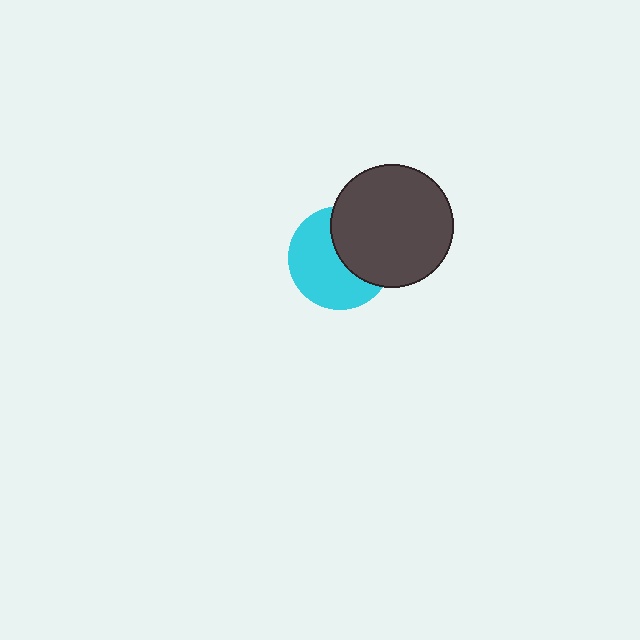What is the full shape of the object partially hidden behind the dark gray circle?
The partially hidden object is a cyan circle.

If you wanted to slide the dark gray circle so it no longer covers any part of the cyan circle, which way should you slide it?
Slide it right — that is the most direct way to separate the two shapes.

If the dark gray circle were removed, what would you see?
You would see the complete cyan circle.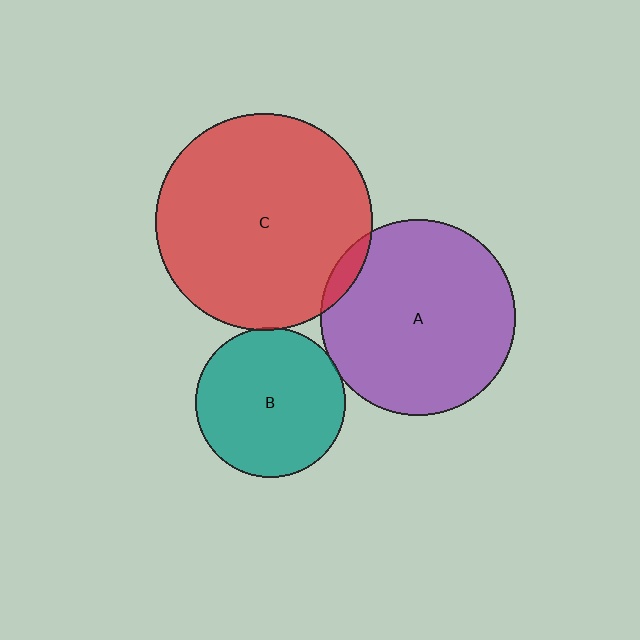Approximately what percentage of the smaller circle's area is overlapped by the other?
Approximately 5%.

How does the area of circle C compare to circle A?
Approximately 1.2 times.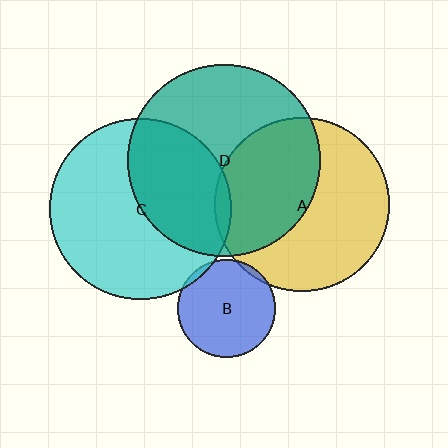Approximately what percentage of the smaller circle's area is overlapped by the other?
Approximately 5%.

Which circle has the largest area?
Circle D (teal).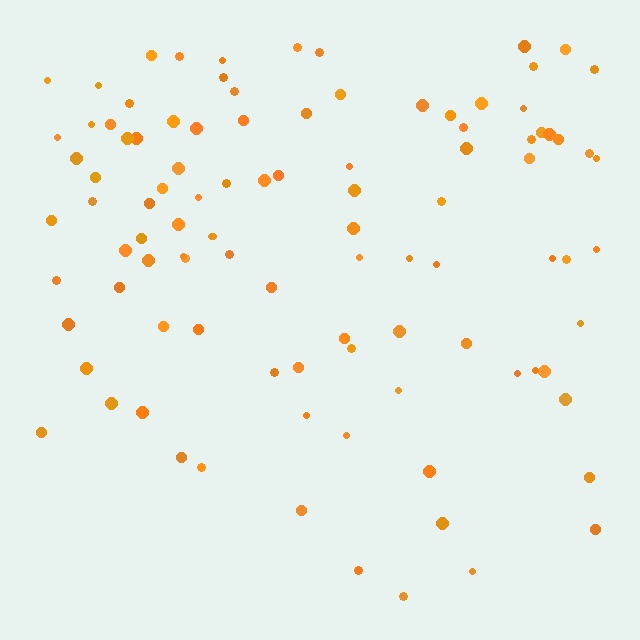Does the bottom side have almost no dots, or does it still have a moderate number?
Still a moderate number, just noticeably fewer than the top.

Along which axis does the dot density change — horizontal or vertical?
Vertical.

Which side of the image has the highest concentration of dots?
The top.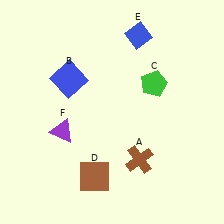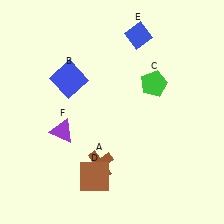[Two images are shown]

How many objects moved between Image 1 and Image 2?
1 object moved between the two images.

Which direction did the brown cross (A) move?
The brown cross (A) moved left.